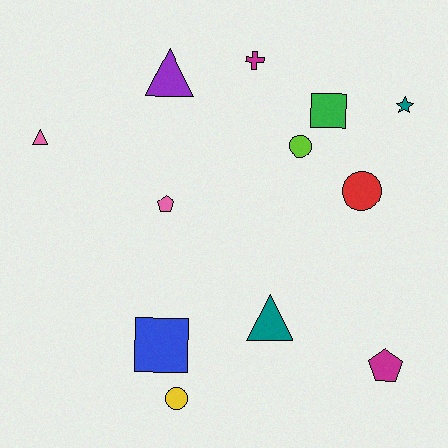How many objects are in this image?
There are 12 objects.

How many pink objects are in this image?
There are 2 pink objects.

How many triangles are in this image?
There are 3 triangles.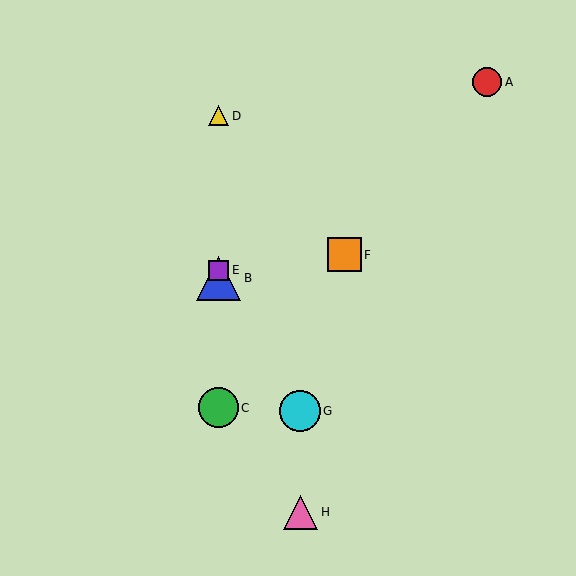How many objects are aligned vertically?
4 objects (B, C, D, E) are aligned vertically.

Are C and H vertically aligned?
No, C is at x≈219 and H is at x≈301.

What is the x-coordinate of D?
Object D is at x≈219.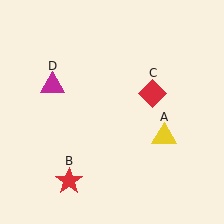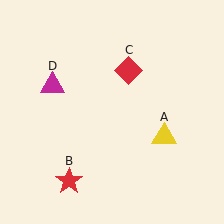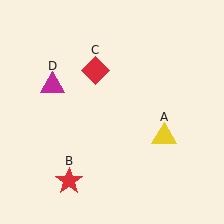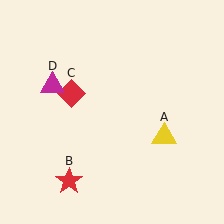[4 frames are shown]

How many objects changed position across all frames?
1 object changed position: red diamond (object C).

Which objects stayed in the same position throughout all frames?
Yellow triangle (object A) and red star (object B) and magenta triangle (object D) remained stationary.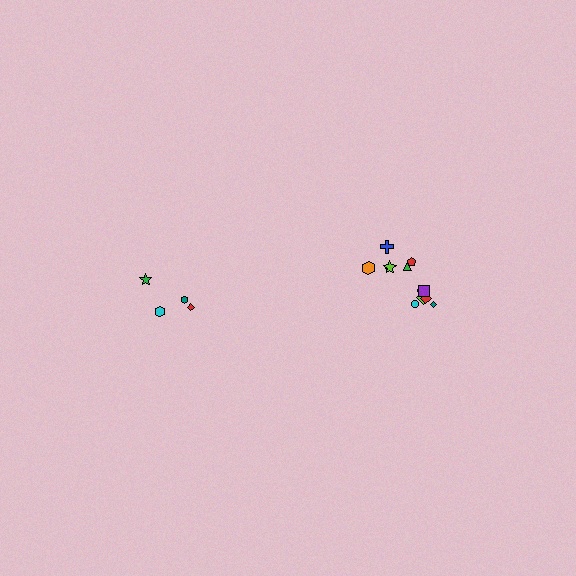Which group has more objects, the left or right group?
The right group.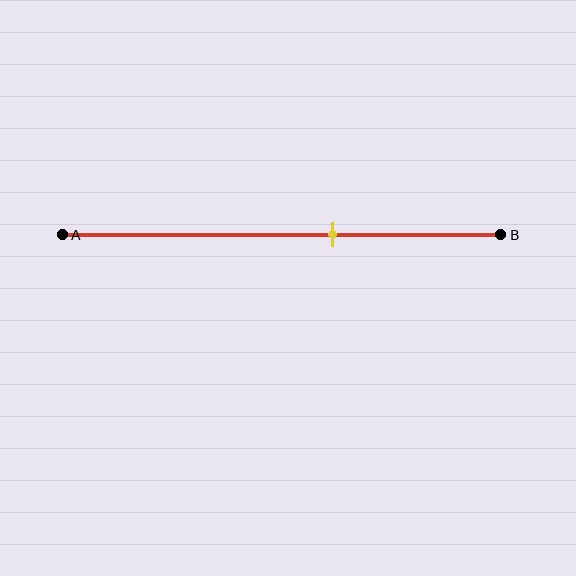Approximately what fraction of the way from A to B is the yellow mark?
The yellow mark is approximately 60% of the way from A to B.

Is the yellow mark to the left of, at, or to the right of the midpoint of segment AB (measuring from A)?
The yellow mark is to the right of the midpoint of segment AB.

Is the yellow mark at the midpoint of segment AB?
No, the mark is at about 60% from A, not at the 50% midpoint.